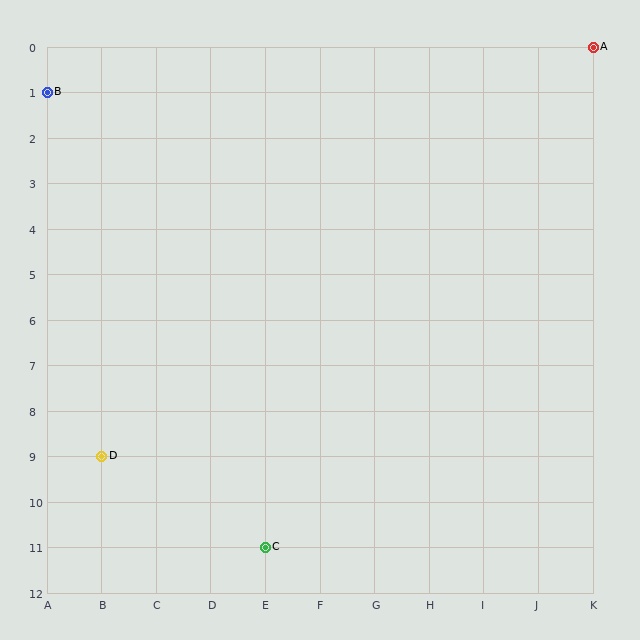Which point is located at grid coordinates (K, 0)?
Point A is at (K, 0).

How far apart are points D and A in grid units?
Points D and A are 9 columns and 9 rows apart (about 12.7 grid units diagonally).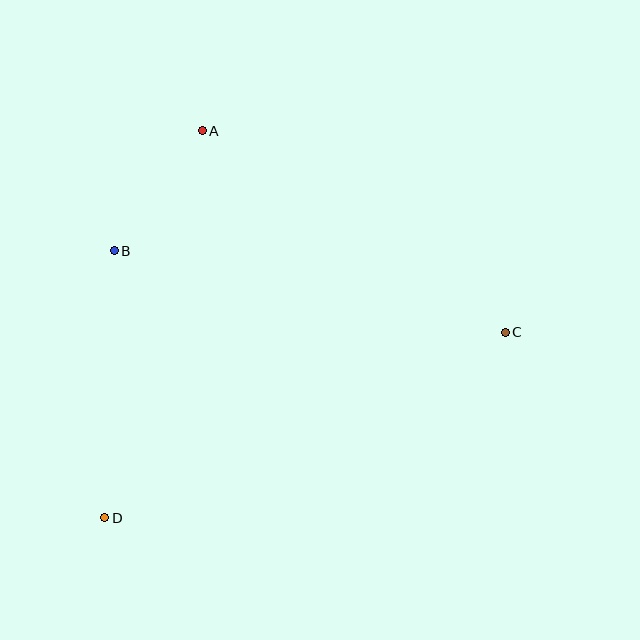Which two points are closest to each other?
Points A and B are closest to each other.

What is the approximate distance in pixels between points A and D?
The distance between A and D is approximately 399 pixels.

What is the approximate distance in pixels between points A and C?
The distance between A and C is approximately 364 pixels.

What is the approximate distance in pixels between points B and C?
The distance between B and C is approximately 400 pixels.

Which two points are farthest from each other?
Points C and D are farthest from each other.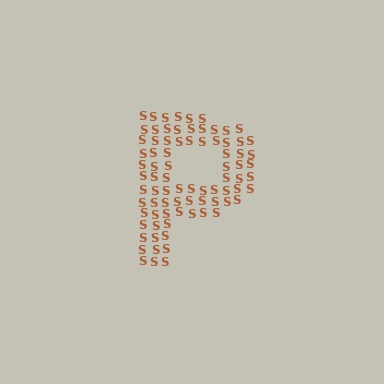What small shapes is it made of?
It is made of small letter S's.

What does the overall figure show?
The overall figure shows the letter P.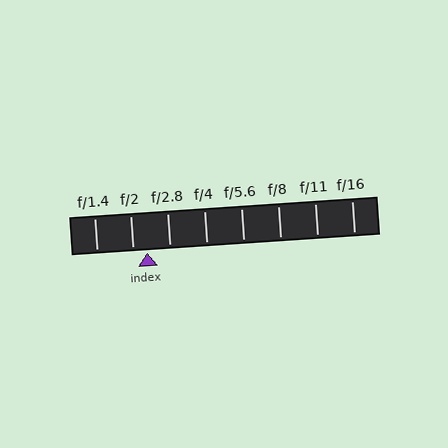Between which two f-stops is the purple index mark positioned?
The index mark is between f/2 and f/2.8.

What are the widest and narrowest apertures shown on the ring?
The widest aperture shown is f/1.4 and the narrowest is f/16.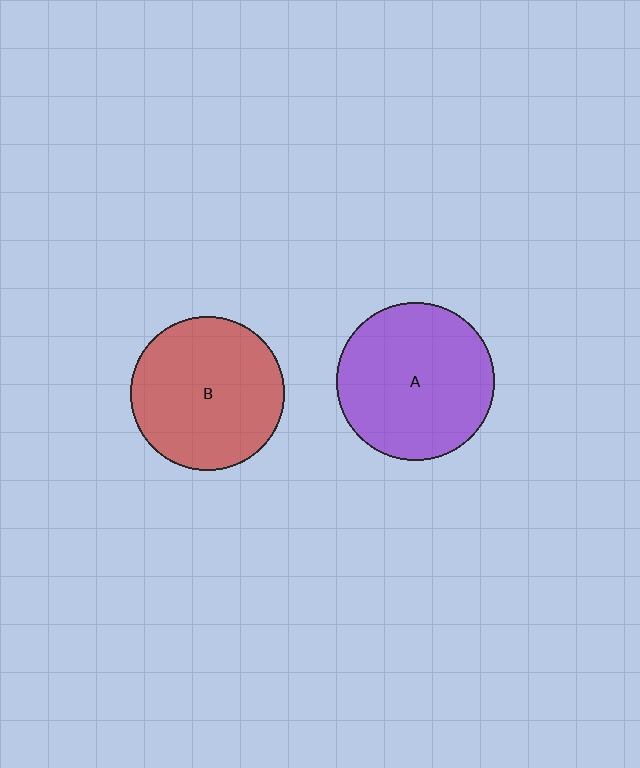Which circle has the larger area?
Circle A (purple).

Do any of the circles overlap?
No, none of the circles overlap.